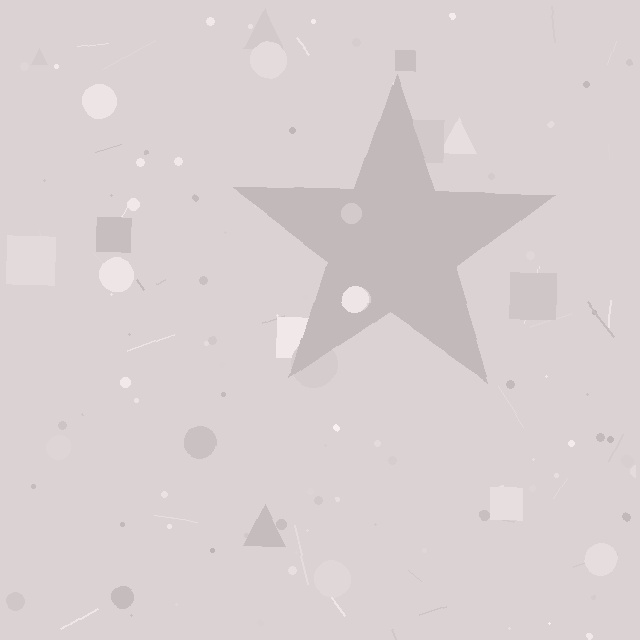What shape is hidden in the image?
A star is hidden in the image.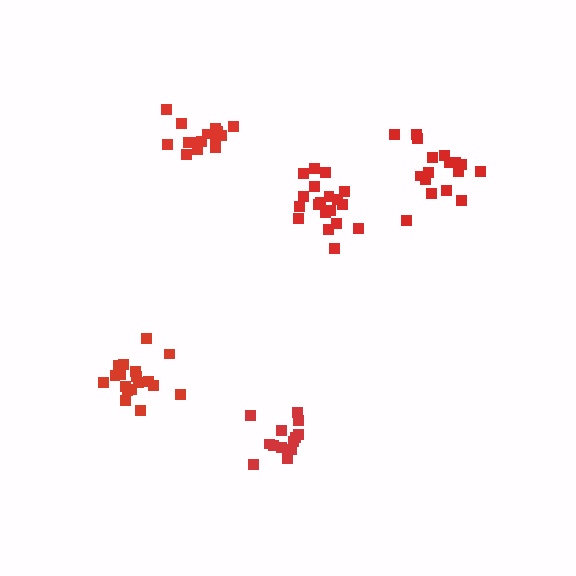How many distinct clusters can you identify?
There are 5 distinct clusters.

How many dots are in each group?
Group 1: 13 dots, Group 2: 19 dots, Group 3: 18 dots, Group 4: 15 dots, Group 5: 17 dots (82 total).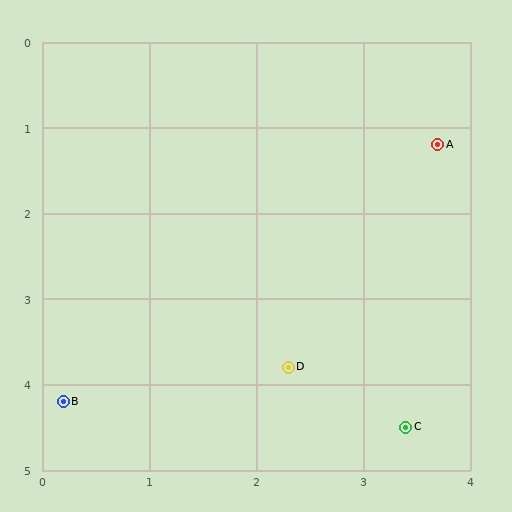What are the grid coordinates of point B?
Point B is at approximately (0.2, 4.2).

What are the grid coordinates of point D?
Point D is at approximately (2.3, 3.8).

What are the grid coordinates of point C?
Point C is at approximately (3.4, 4.5).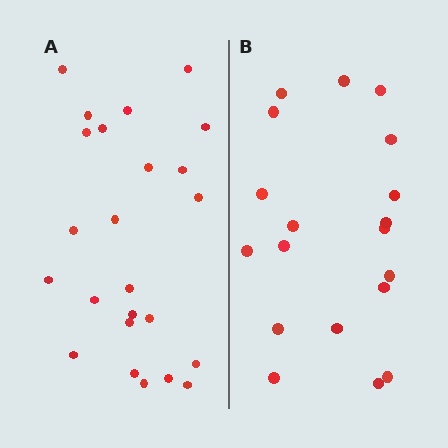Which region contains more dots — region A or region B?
Region A (the left region) has more dots.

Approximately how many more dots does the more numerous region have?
Region A has about 5 more dots than region B.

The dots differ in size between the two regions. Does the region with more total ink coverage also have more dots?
No. Region B has more total ink coverage because its dots are larger, but region A actually contains more individual dots. Total area can be misleading — the number of items is what matters here.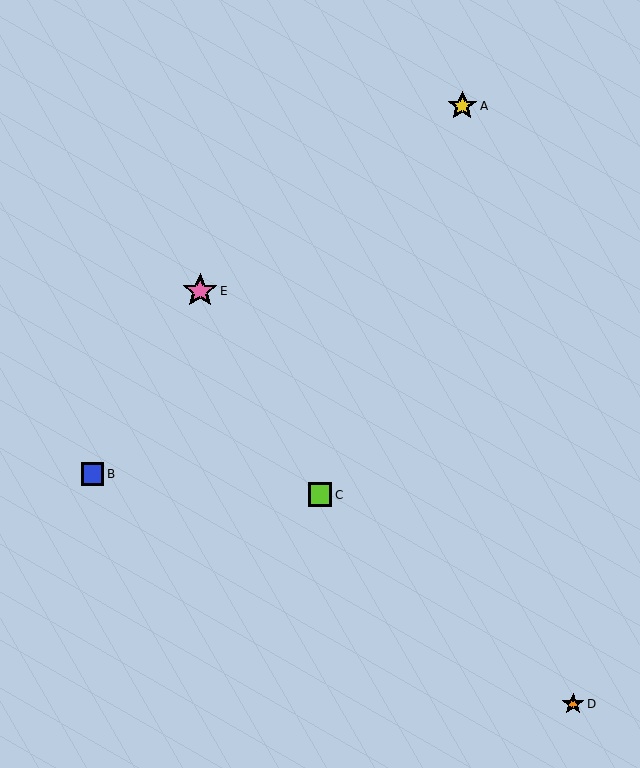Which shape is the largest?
The pink star (labeled E) is the largest.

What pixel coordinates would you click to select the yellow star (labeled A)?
Click at (462, 106) to select the yellow star A.